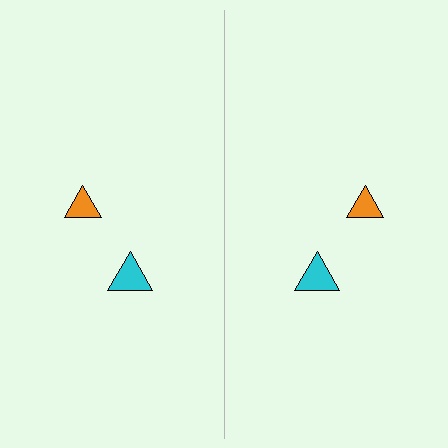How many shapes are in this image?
There are 4 shapes in this image.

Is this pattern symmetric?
Yes, this pattern has bilateral (reflection) symmetry.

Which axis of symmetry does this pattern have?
The pattern has a vertical axis of symmetry running through the center of the image.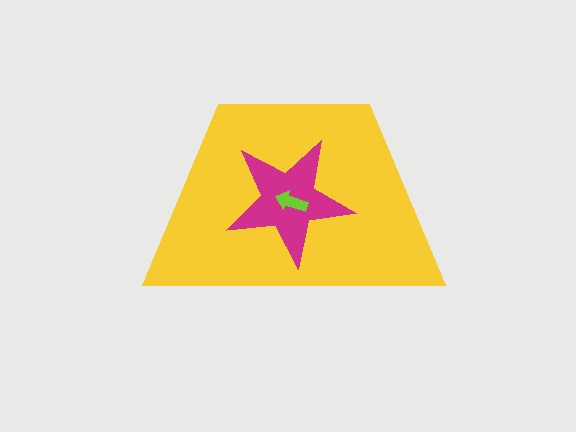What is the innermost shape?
The lime arrow.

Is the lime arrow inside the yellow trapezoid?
Yes.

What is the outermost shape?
The yellow trapezoid.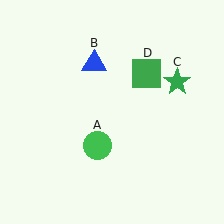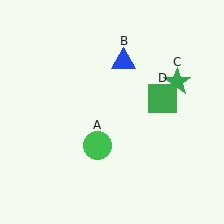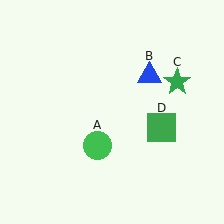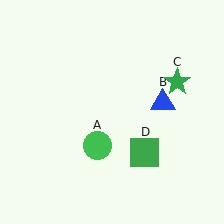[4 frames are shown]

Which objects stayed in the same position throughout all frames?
Green circle (object A) and green star (object C) remained stationary.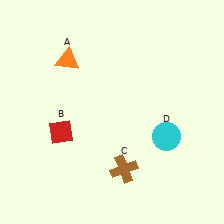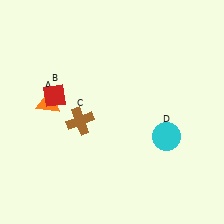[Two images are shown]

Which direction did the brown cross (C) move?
The brown cross (C) moved up.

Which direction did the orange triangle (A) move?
The orange triangle (A) moved down.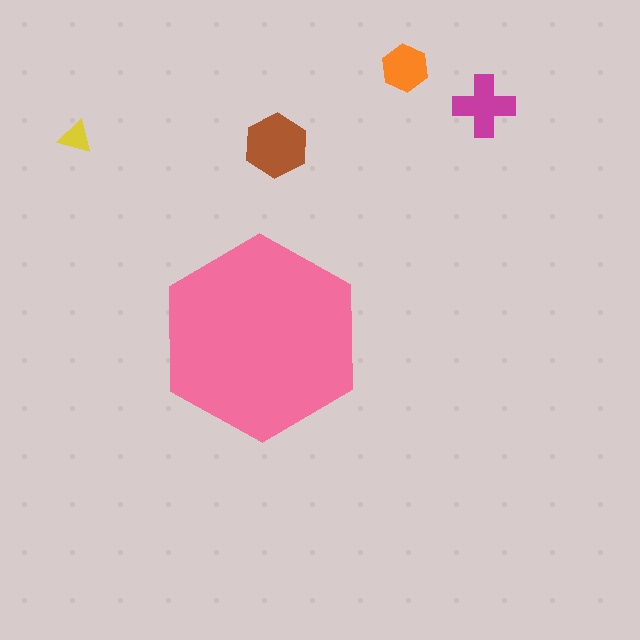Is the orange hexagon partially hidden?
No, the orange hexagon is fully visible.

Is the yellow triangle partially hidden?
No, the yellow triangle is fully visible.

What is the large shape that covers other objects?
A pink hexagon.